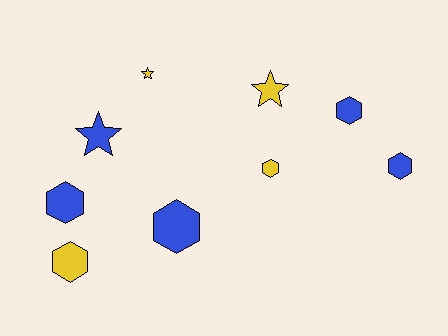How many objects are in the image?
There are 9 objects.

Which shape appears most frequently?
Hexagon, with 6 objects.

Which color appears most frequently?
Blue, with 5 objects.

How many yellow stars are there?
There are 2 yellow stars.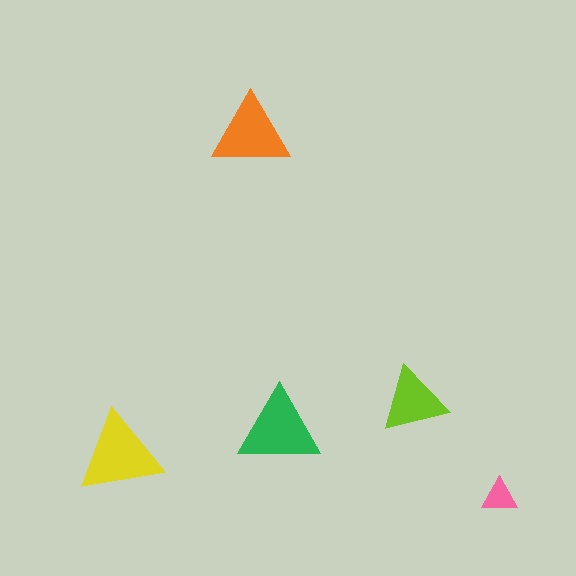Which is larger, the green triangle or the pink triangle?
The green one.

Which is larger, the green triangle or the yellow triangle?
The yellow one.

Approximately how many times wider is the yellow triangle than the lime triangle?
About 1.5 times wider.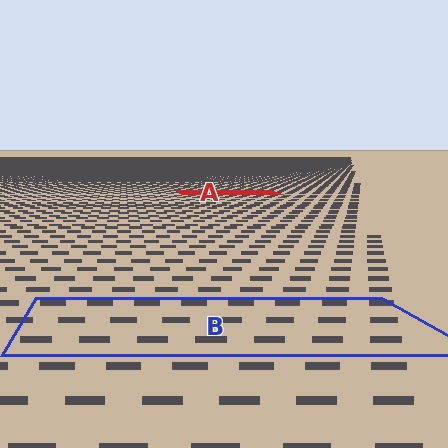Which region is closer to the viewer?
Region B is closer. The texture elements there are larger and more spread out.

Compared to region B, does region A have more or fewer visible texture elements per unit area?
Region A has more texture elements per unit area — they are packed more densely because it is farther away.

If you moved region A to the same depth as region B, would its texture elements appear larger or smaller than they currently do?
They would appear larger. At a closer depth, the same texture elements are projected at a bigger on-screen size.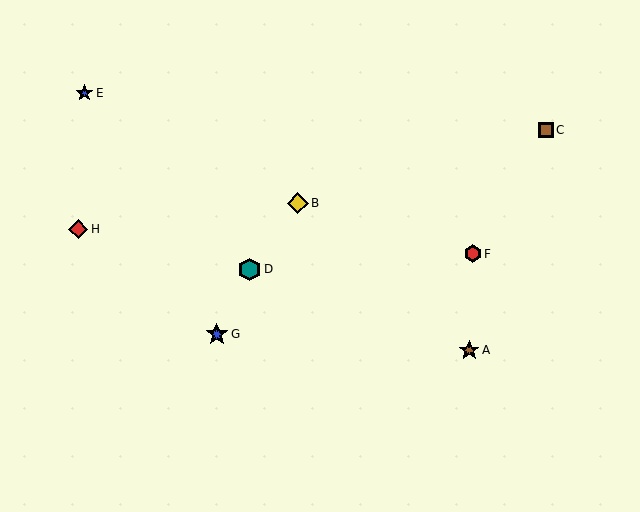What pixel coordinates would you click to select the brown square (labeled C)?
Click at (546, 130) to select the brown square C.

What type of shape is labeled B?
Shape B is a yellow diamond.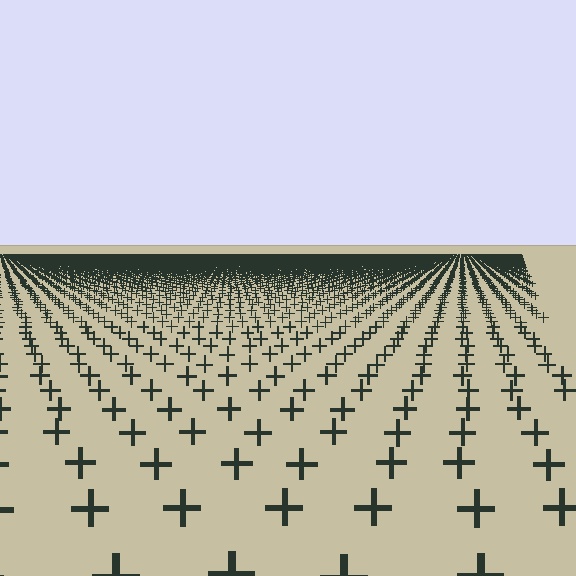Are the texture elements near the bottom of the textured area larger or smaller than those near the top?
Larger. Near the bottom, elements are closer to the viewer and appear at a bigger on-screen size.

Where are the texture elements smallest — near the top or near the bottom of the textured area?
Near the top.